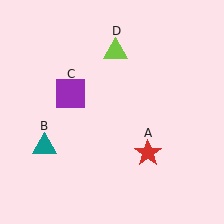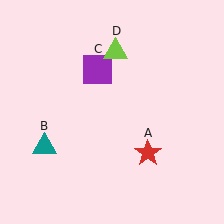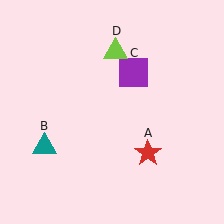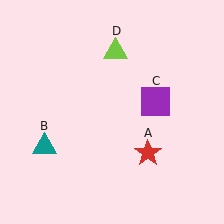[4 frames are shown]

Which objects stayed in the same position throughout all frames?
Red star (object A) and teal triangle (object B) and lime triangle (object D) remained stationary.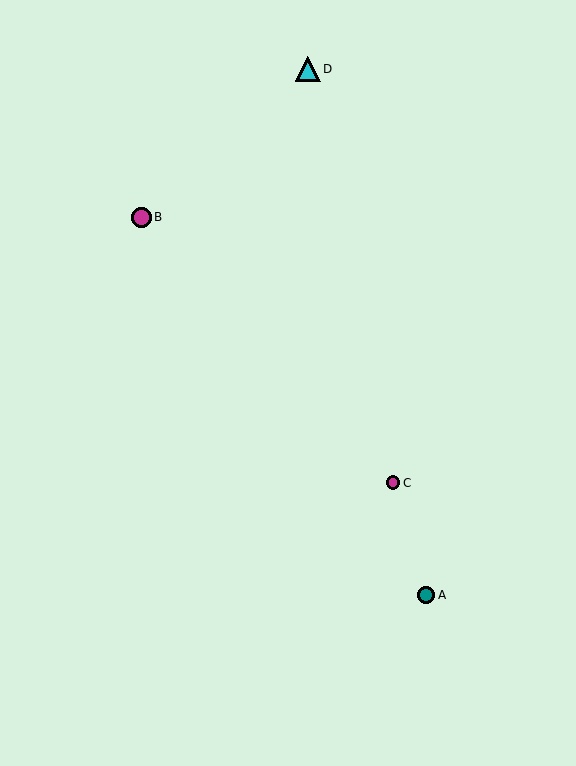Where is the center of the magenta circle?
The center of the magenta circle is at (393, 483).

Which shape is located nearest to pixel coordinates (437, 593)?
The teal circle (labeled A) at (426, 595) is nearest to that location.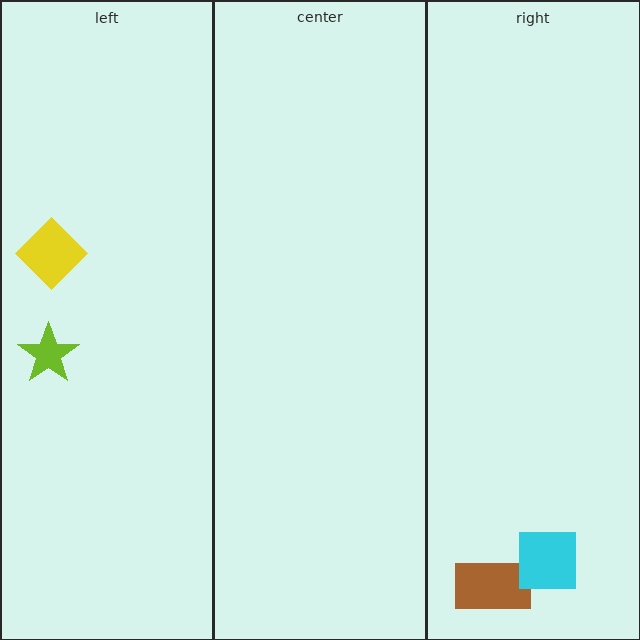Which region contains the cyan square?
The right region.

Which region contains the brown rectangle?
The right region.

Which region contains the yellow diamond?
The left region.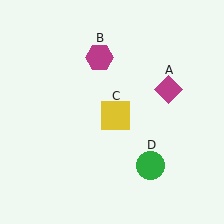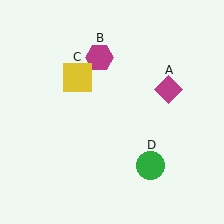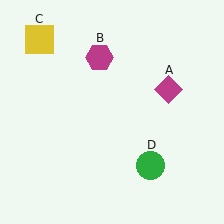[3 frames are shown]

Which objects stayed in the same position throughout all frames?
Magenta diamond (object A) and magenta hexagon (object B) and green circle (object D) remained stationary.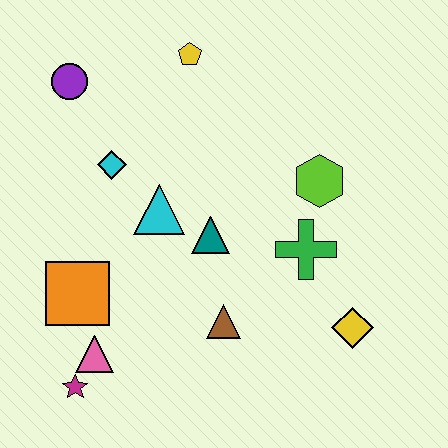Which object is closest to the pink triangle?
The magenta star is closest to the pink triangle.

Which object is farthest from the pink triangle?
The yellow pentagon is farthest from the pink triangle.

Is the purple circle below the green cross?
No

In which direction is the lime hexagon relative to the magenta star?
The lime hexagon is to the right of the magenta star.